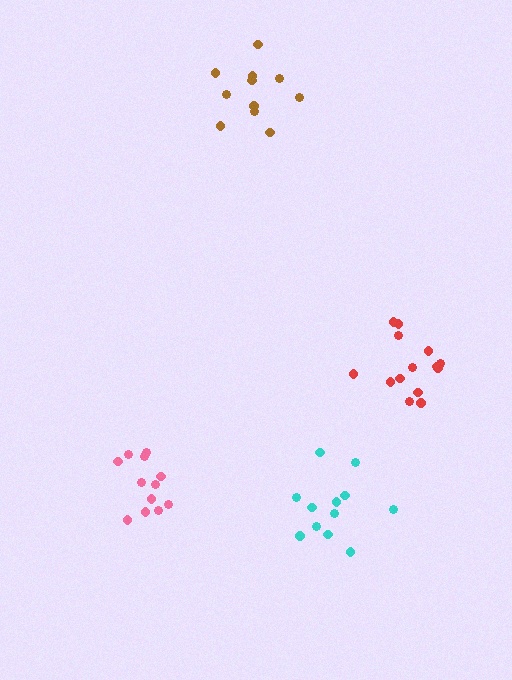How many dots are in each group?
Group 1: 12 dots, Group 2: 11 dots, Group 3: 14 dots, Group 4: 12 dots (49 total).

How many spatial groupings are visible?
There are 4 spatial groupings.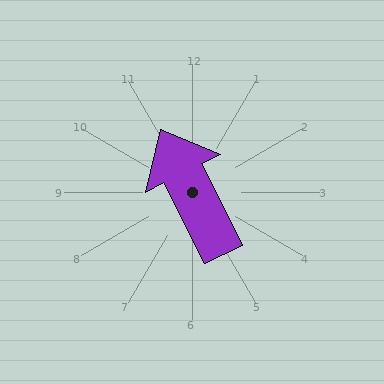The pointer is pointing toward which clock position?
Roughly 11 o'clock.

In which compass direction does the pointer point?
Northwest.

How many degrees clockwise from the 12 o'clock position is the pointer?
Approximately 333 degrees.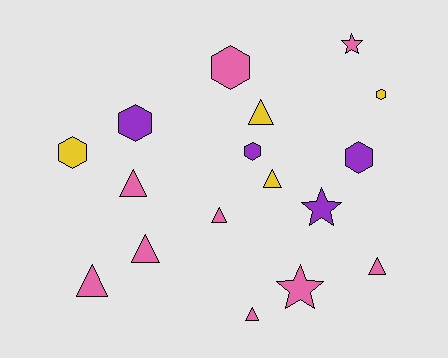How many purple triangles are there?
There are no purple triangles.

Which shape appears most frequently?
Triangle, with 8 objects.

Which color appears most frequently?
Pink, with 9 objects.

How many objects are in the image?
There are 17 objects.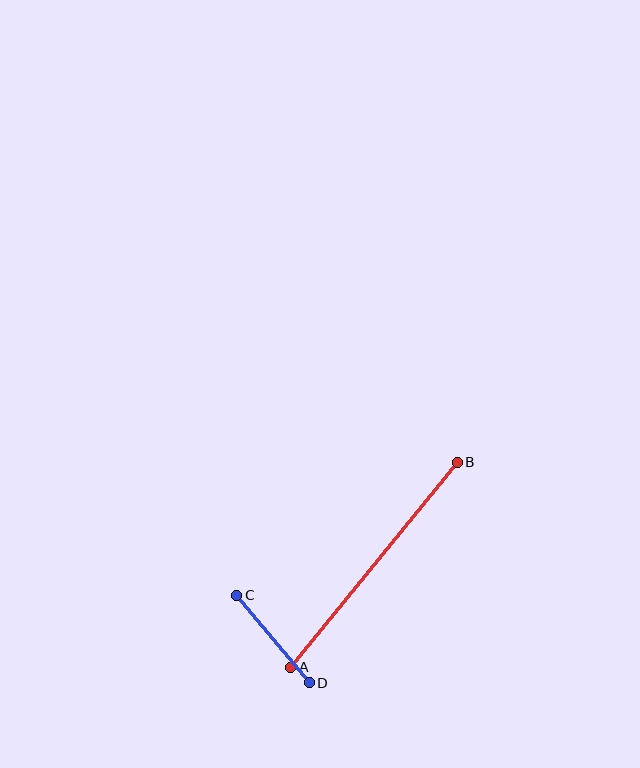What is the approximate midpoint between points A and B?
The midpoint is at approximately (374, 565) pixels.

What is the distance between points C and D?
The distance is approximately 113 pixels.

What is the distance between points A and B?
The distance is approximately 264 pixels.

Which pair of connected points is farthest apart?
Points A and B are farthest apart.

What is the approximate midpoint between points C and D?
The midpoint is at approximately (273, 639) pixels.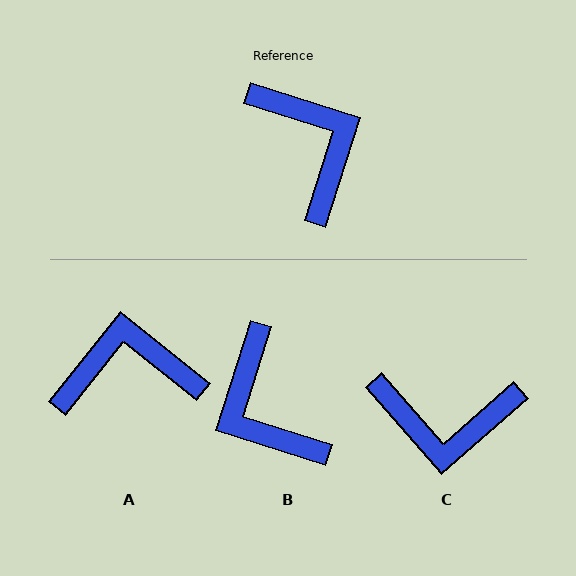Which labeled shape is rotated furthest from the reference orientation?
B, about 180 degrees away.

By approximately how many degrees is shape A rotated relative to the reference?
Approximately 69 degrees counter-clockwise.